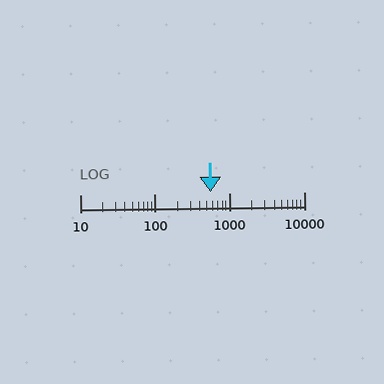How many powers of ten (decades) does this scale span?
The scale spans 3 decades, from 10 to 10000.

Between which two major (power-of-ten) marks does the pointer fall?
The pointer is between 100 and 1000.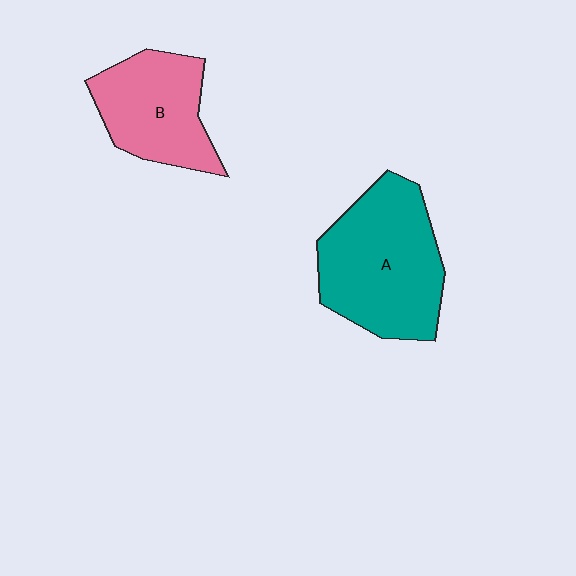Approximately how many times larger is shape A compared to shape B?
Approximately 1.4 times.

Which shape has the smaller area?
Shape B (pink).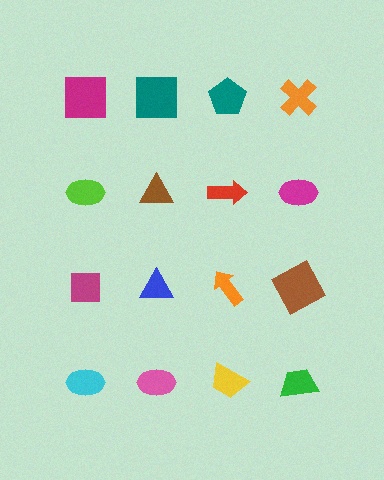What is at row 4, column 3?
A yellow trapezoid.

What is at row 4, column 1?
A cyan ellipse.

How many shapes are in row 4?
4 shapes.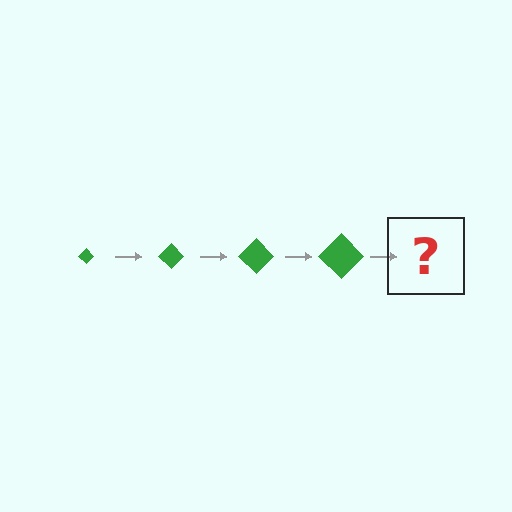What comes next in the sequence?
The next element should be a green diamond, larger than the previous one.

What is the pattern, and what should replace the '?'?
The pattern is that the diamond gets progressively larger each step. The '?' should be a green diamond, larger than the previous one.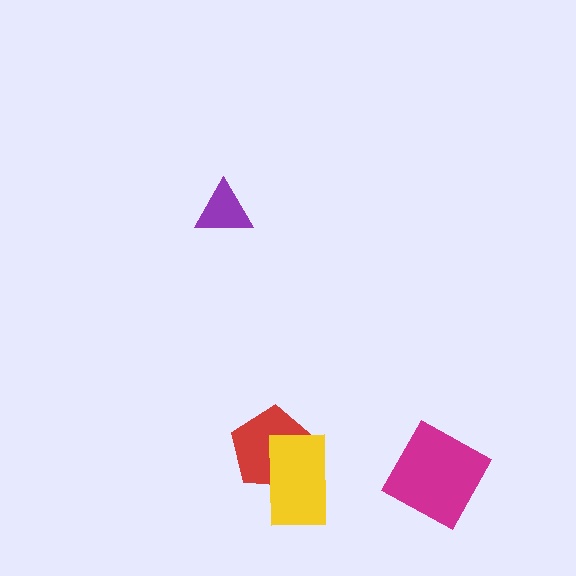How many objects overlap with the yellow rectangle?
1 object overlaps with the yellow rectangle.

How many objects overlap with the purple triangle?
0 objects overlap with the purple triangle.